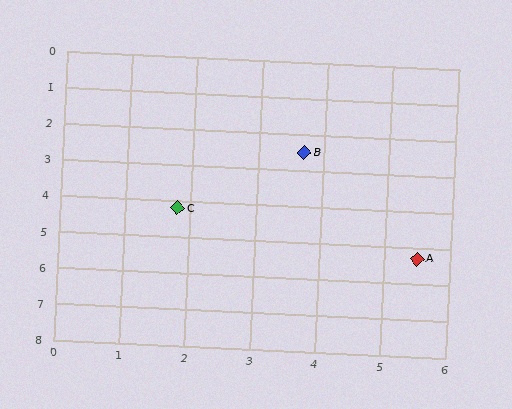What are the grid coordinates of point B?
Point B is at approximately (3.7, 2.5).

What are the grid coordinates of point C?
Point C is at approximately (1.8, 4.2).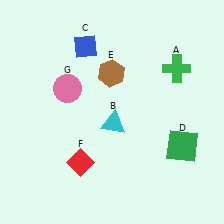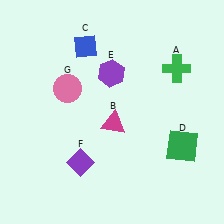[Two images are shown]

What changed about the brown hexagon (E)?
In Image 1, E is brown. In Image 2, it changed to purple.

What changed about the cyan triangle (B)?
In Image 1, B is cyan. In Image 2, it changed to magenta.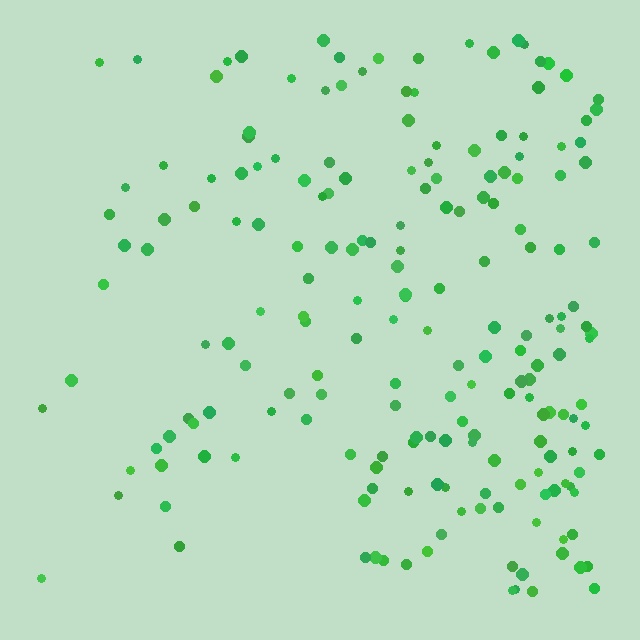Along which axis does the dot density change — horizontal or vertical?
Horizontal.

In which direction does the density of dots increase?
From left to right, with the right side densest.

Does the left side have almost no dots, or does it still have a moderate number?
Still a moderate number, just noticeably fewer than the right.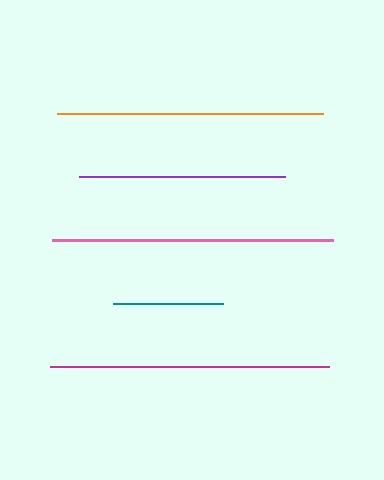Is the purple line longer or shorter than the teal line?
The purple line is longer than the teal line.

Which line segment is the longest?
The pink line is the longest at approximately 281 pixels.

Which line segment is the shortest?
The teal line is the shortest at approximately 110 pixels.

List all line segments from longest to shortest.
From longest to shortest: pink, magenta, orange, purple, teal.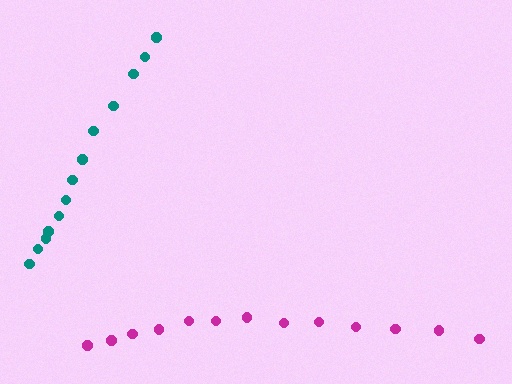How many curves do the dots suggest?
There are 2 distinct paths.